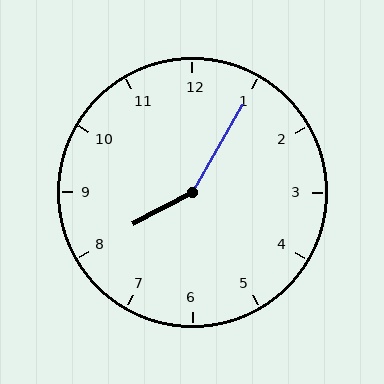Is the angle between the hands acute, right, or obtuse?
It is obtuse.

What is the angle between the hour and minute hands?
Approximately 148 degrees.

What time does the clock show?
8:05.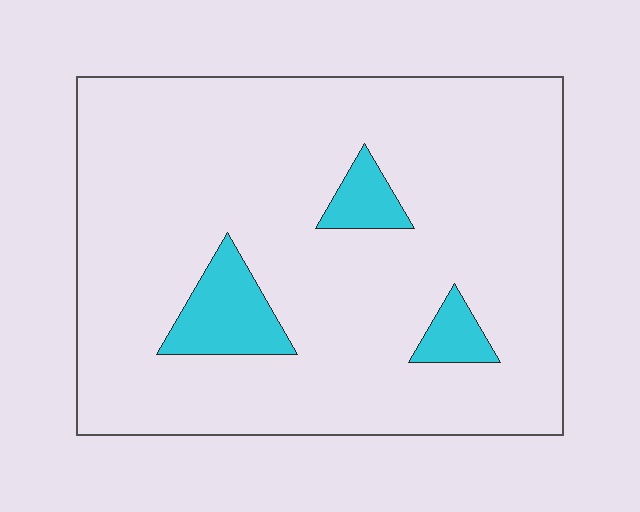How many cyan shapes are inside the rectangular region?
3.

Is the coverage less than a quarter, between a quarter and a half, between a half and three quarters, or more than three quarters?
Less than a quarter.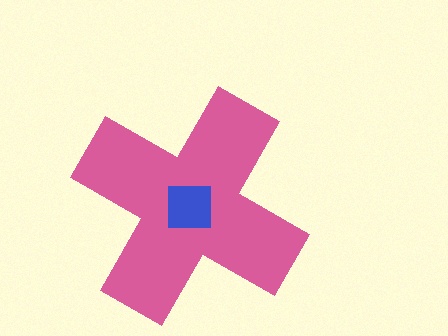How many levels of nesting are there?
2.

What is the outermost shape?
The pink cross.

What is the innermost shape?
The blue square.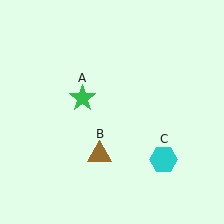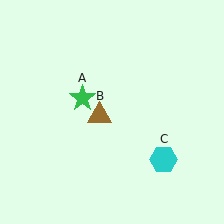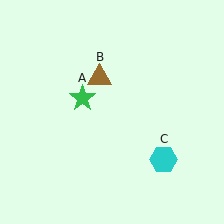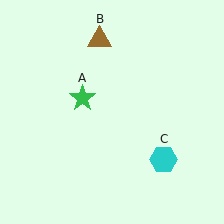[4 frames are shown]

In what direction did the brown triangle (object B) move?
The brown triangle (object B) moved up.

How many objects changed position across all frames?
1 object changed position: brown triangle (object B).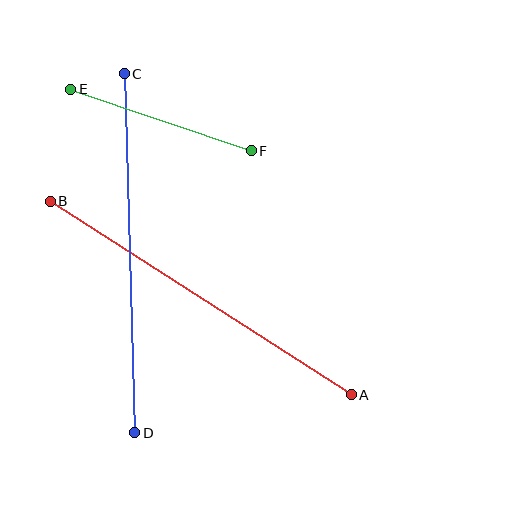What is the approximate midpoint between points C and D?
The midpoint is at approximately (130, 253) pixels.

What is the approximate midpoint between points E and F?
The midpoint is at approximately (161, 120) pixels.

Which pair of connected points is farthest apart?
Points C and D are farthest apart.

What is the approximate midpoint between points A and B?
The midpoint is at approximately (201, 298) pixels.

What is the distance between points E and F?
The distance is approximately 191 pixels.